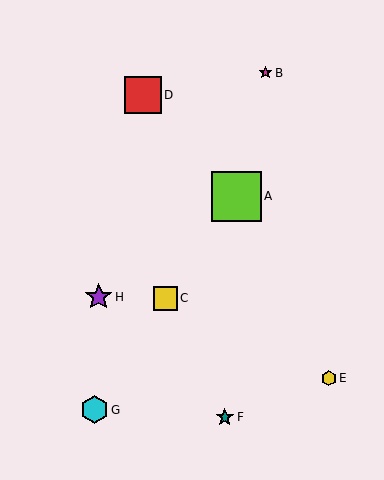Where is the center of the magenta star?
The center of the magenta star is at (265, 73).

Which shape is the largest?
The lime square (labeled A) is the largest.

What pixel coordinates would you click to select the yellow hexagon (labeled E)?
Click at (329, 378) to select the yellow hexagon E.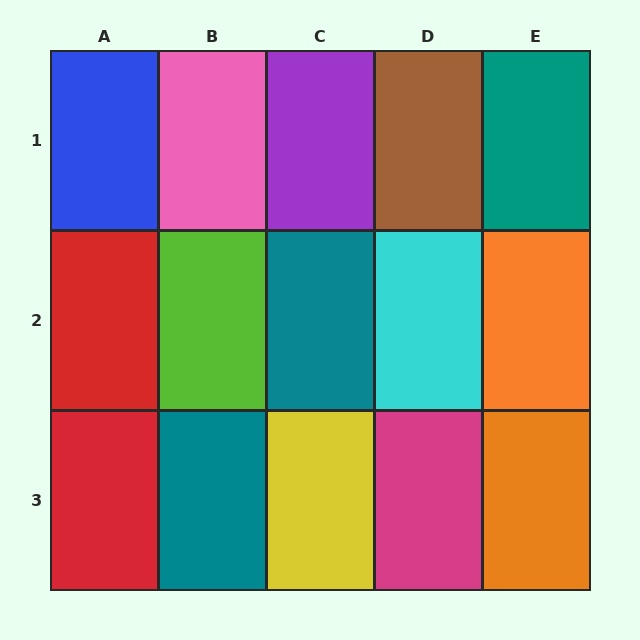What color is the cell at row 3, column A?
Red.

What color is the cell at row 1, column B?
Pink.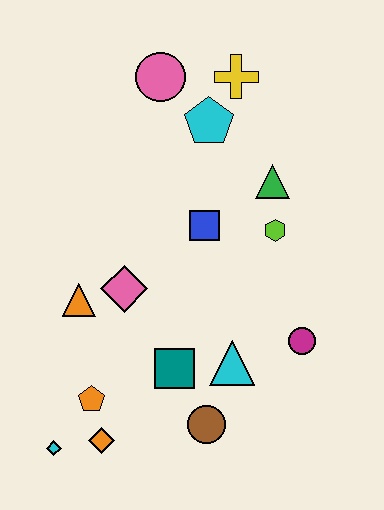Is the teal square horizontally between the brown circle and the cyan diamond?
Yes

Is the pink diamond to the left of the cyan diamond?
No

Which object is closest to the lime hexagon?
The green triangle is closest to the lime hexagon.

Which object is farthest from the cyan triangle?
The pink circle is farthest from the cyan triangle.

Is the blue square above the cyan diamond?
Yes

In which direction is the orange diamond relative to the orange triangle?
The orange diamond is below the orange triangle.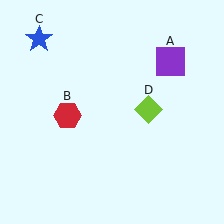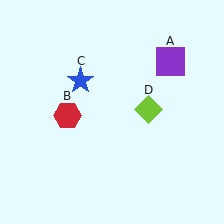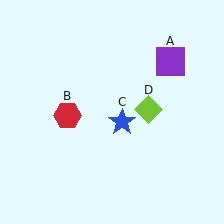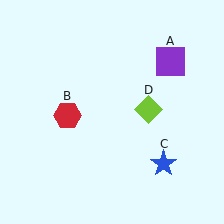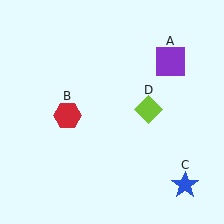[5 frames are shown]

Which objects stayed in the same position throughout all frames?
Purple square (object A) and red hexagon (object B) and lime diamond (object D) remained stationary.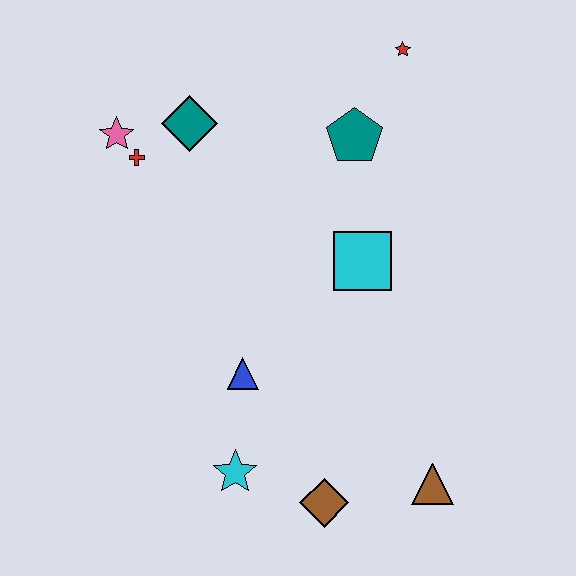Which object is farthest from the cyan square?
The pink star is farthest from the cyan square.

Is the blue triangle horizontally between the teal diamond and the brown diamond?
Yes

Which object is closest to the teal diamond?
The red cross is closest to the teal diamond.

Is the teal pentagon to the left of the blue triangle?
No